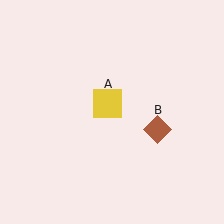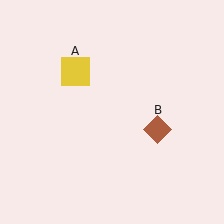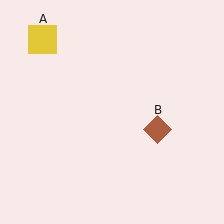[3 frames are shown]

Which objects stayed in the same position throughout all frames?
Brown diamond (object B) remained stationary.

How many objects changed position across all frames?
1 object changed position: yellow square (object A).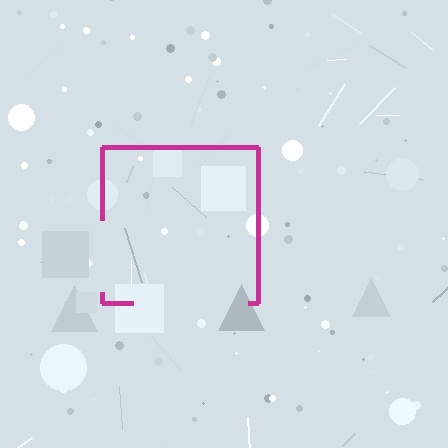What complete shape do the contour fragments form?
The contour fragments form a square.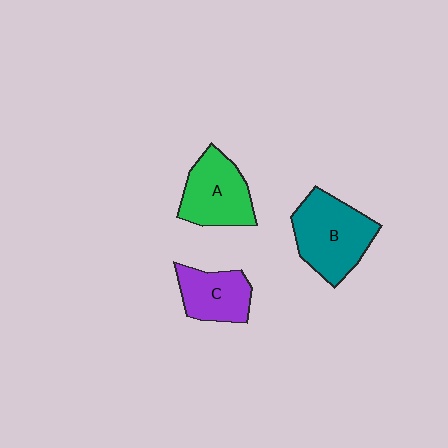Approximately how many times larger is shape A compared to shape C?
Approximately 1.3 times.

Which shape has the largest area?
Shape B (teal).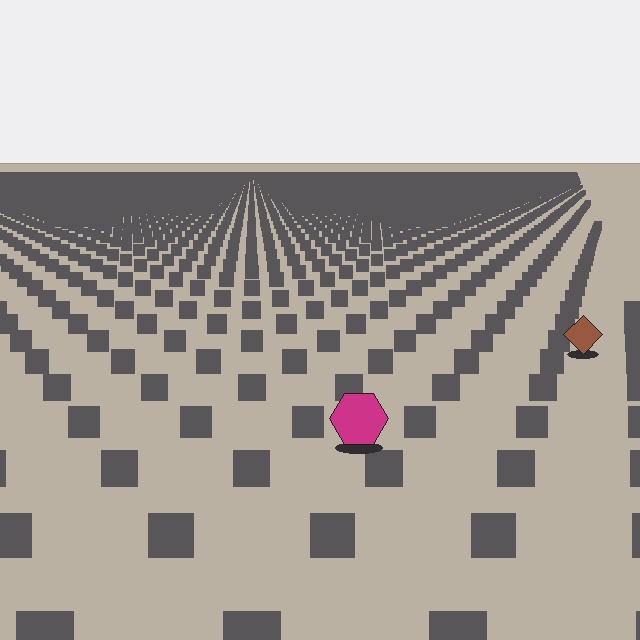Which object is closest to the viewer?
The magenta hexagon is closest. The texture marks near it are larger and more spread out.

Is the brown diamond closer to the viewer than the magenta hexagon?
No. The magenta hexagon is closer — you can tell from the texture gradient: the ground texture is coarser near it.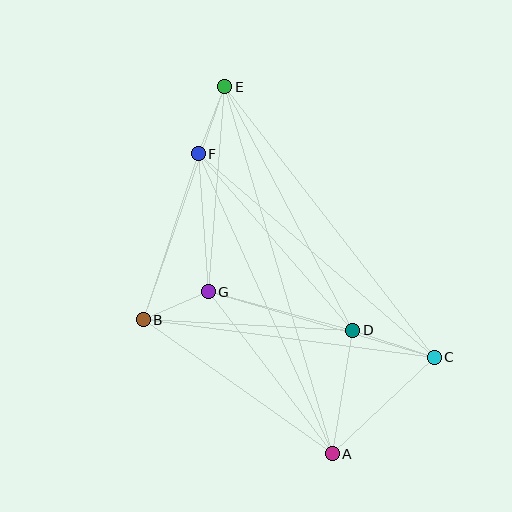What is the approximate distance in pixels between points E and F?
The distance between E and F is approximately 72 pixels.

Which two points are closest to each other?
Points B and G are closest to each other.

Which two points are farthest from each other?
Points A and E are farthest from each other.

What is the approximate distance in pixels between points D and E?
The distance between D and E is approximately 275 pixels.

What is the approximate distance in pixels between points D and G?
The distance between D and G is approximately 149 pixels.